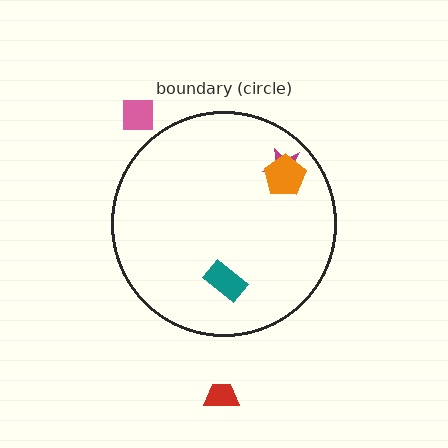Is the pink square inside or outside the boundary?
Outside.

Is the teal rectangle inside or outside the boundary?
Inside.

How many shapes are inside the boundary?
3 inside, 2 outside.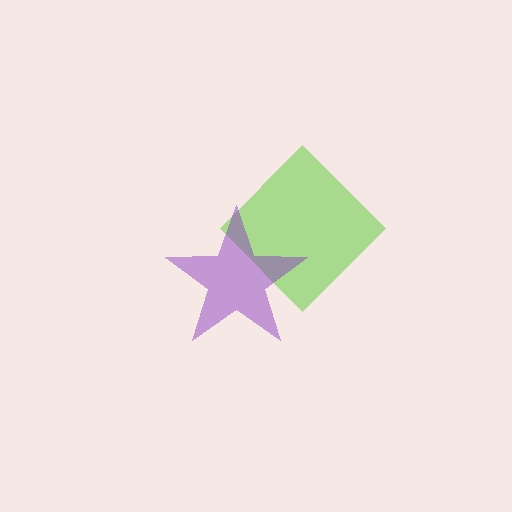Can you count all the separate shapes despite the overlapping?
Yes, there are 2 separate shapes.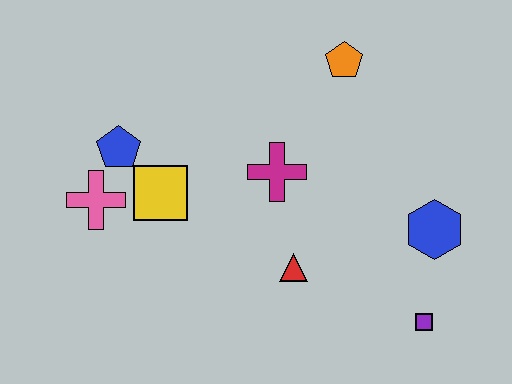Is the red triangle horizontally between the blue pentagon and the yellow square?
No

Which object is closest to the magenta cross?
The red triangle is closest to the magenta cross.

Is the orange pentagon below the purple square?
No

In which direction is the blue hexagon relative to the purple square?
The blue hexagon is above the purple square.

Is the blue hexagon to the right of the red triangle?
Yes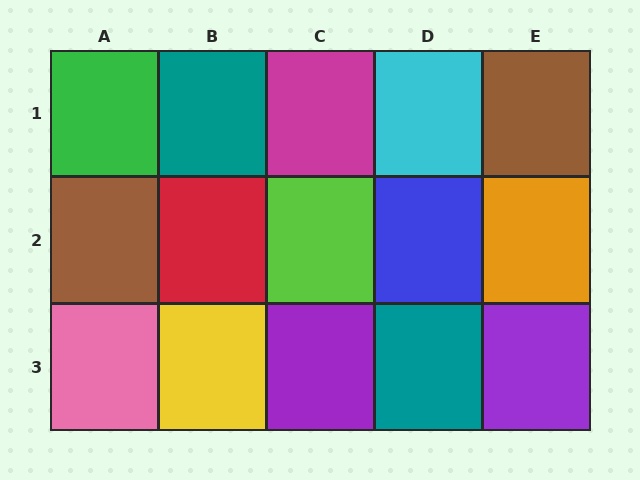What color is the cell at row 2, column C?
Lime.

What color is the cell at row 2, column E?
Orange.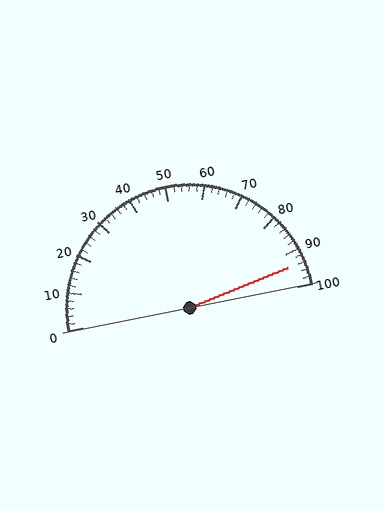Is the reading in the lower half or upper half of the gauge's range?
The reading is in the upper half of the range (0 to 100).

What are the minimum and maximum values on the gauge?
The gauge ranges from 0 to 100.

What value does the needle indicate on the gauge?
The needle indicates approximately 94.